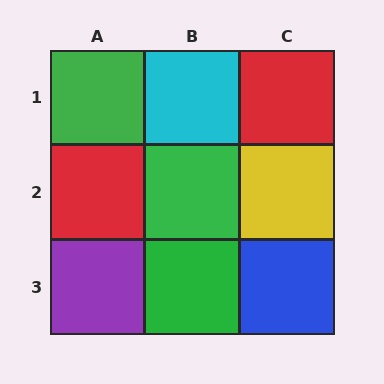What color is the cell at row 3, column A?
Purple.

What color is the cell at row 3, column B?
Green.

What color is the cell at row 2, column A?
Red.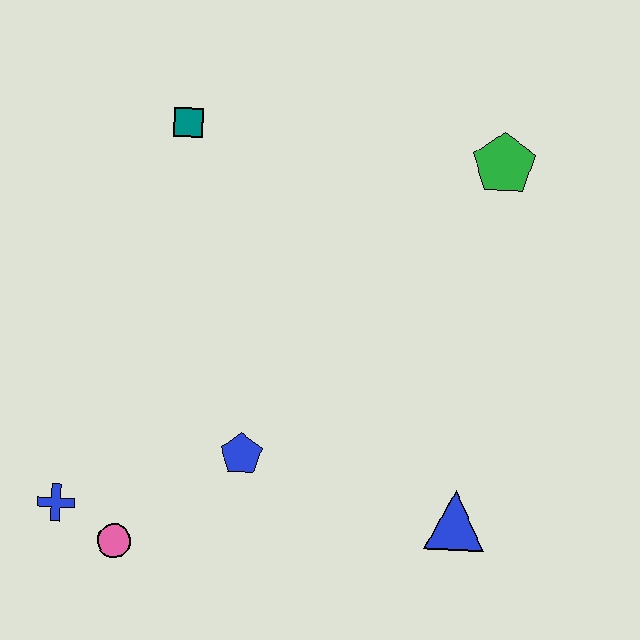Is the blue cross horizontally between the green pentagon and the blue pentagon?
No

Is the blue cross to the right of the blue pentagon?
No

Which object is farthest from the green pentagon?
The blue cross is farthest from the green pentagon.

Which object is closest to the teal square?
The green pentagon is closest to the teal square.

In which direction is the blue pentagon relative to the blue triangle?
The blue pentagon is to the left of the blue triangle.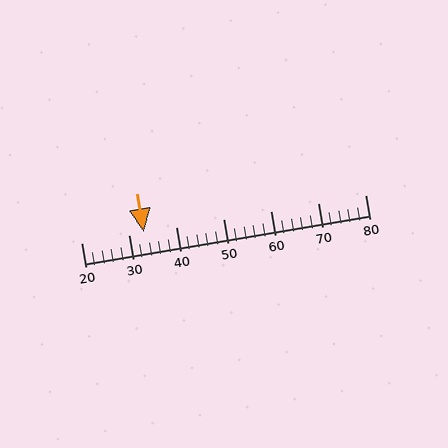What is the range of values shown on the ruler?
The ruler shows values from 20 to 80.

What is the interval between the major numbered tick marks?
The major tick marks are spaced 10 units apart.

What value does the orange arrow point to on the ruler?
The orange arrow points to approximately 33.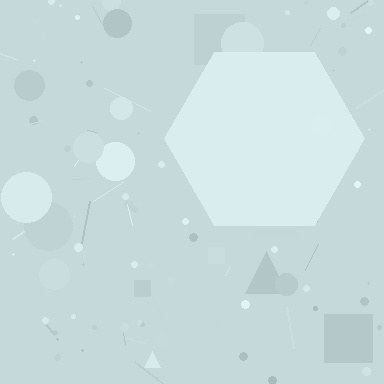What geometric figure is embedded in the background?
A hexagon is embedded in the background.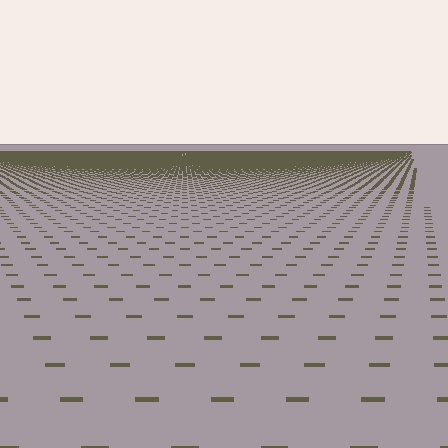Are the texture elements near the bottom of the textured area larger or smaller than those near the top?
Larger. Near the bottom, elements are closer to the viewer and appear at a bigger on-screen size.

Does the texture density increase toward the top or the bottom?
Density increases toward the top.